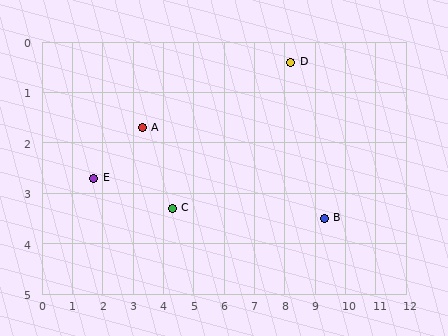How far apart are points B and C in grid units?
Points B and C are about 5.0 grid units apart.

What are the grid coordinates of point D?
Point D is at approximately (8.2, 0.4).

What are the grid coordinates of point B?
Point B is at approximately (9.3, 3.5).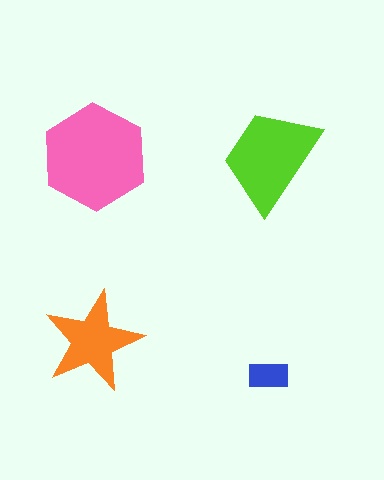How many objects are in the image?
There are 4 objects in the image.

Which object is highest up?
The lime trapezoid is topmost.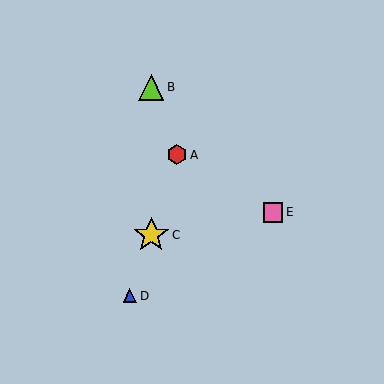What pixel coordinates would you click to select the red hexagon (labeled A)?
Click at (177, 155) to select the red hexagon A.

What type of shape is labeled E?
Shape E is a pink square.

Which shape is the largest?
The yellow star (labeled C) is the largest.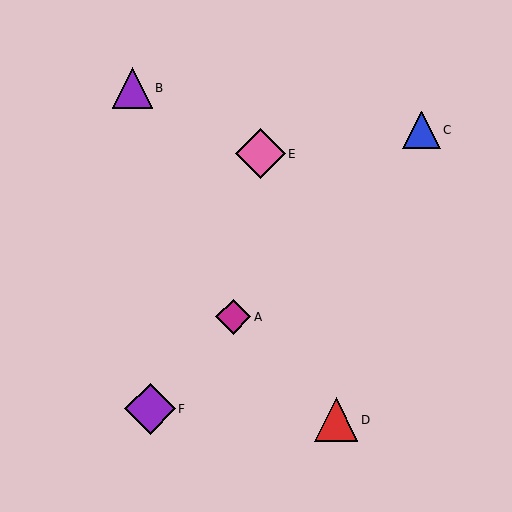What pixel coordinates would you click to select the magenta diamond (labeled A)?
Click at (233, 317) to select the magenta diamond A.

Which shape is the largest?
The purple diamond (labeled F) is the largest.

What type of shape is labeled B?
Shape B is a purple triangle.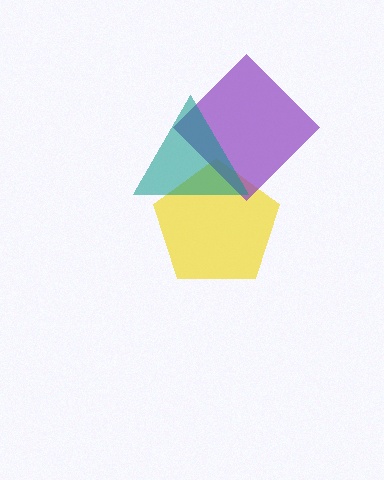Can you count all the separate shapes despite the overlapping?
Yes, there are 3 separate shapes.